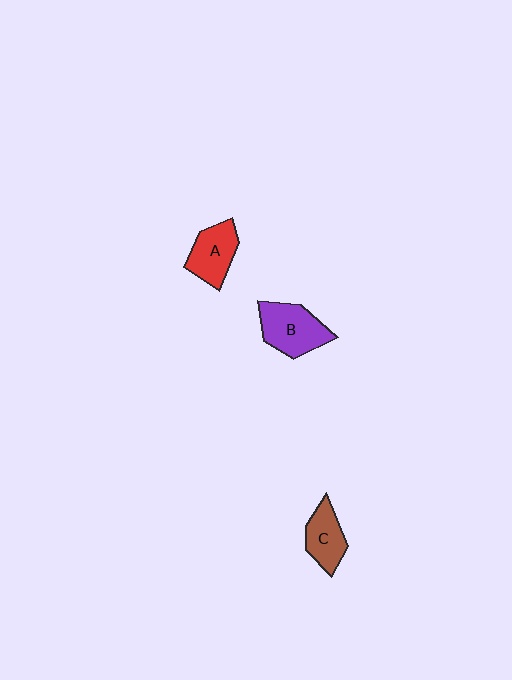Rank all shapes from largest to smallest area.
From largest to smallest: B (purple), A (red), C (brown).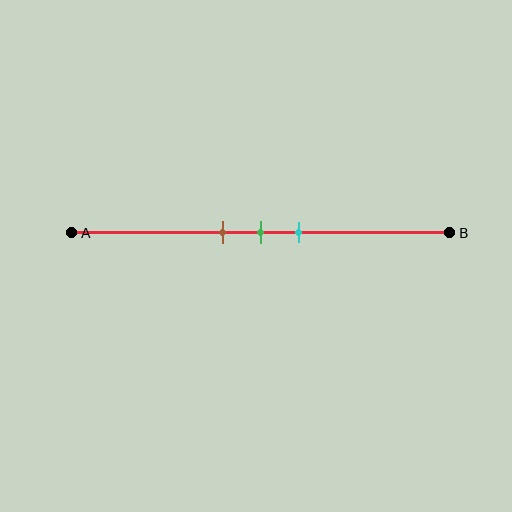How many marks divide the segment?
There are 3 marks dividing the segment.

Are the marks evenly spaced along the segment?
Yes, the marks are approximately evenly spaced.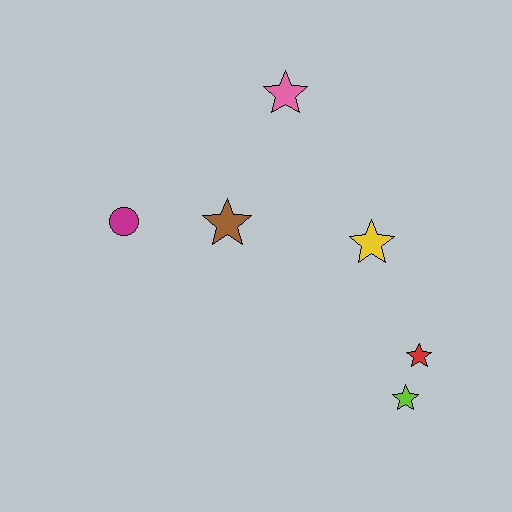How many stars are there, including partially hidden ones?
There are 5 stars.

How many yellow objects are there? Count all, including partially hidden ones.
There is 1 yellow object.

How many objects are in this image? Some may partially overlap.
There are 6 objects.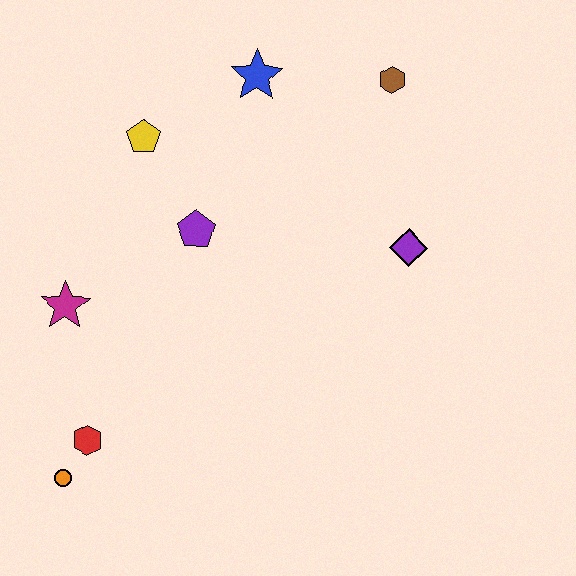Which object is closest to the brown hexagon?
The blue star is closest to the brown hexagon.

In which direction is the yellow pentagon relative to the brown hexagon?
The yellow pentagon is to the left of the brown hexagon.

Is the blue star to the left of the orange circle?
No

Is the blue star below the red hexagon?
No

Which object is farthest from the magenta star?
The brown hexagon is farthest from the magenta star.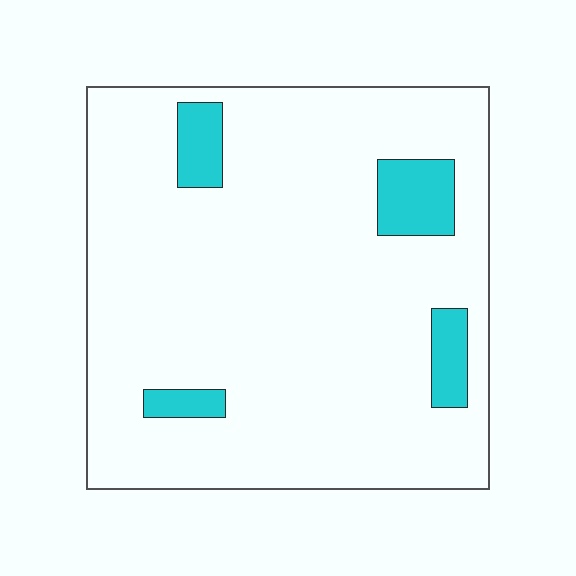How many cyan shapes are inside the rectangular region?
4.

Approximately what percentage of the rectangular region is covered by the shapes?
Approximately 10%.